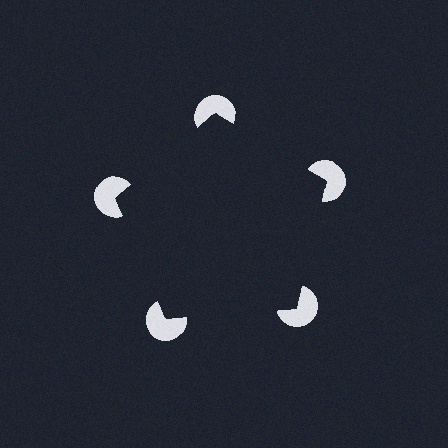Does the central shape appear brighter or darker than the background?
It typically appears slightly darker than the background, even though no actual brightness change is drawn.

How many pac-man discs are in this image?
There are 5 — one at each vertex of the illusory pentagon.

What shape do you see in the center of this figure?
An illusory pentagon — its edges are inferred from the aligned wedge cuts in the pac-man discs, not physically drawn.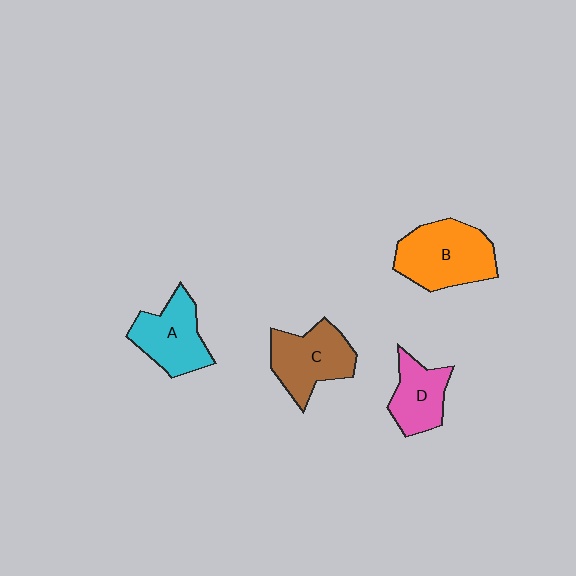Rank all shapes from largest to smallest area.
From largest to smallest: B (orange), C (brown), A (cyan), D (pink).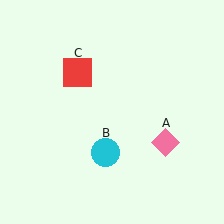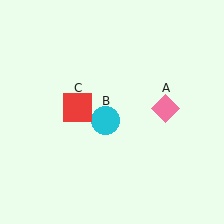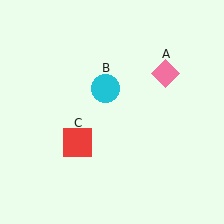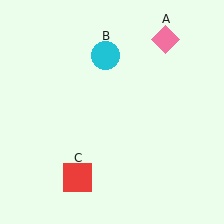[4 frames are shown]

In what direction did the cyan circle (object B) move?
The cyan circle (object B) moved up.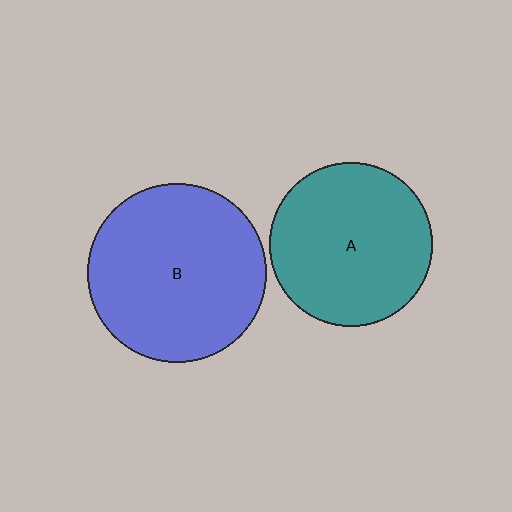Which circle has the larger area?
Circle B (blue).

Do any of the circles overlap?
No, none of the circles overlap.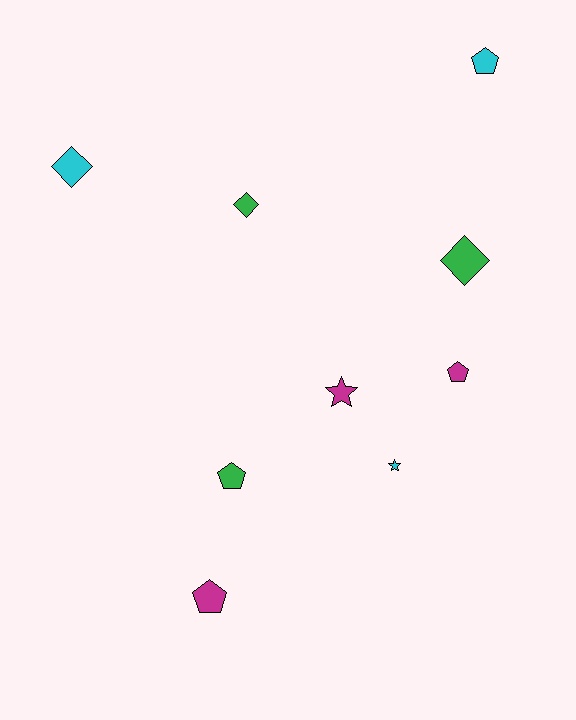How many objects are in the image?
There are 9 objects.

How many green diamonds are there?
There are 2 green diamonds.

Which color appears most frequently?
Green, with 3 objects.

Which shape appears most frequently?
Pentagon, with 4 objects.